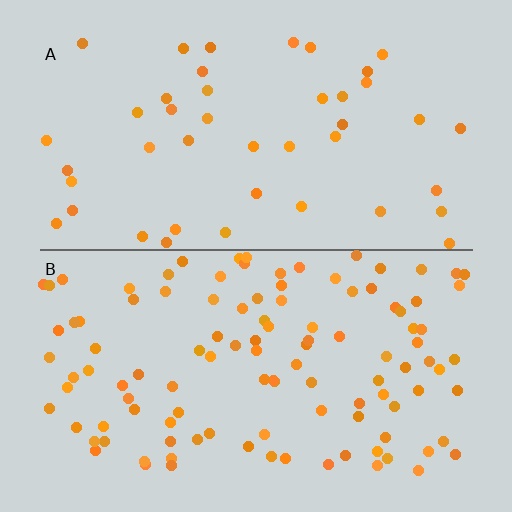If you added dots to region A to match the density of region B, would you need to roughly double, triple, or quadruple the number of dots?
Approximately triple.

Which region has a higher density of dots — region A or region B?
B (the bottom).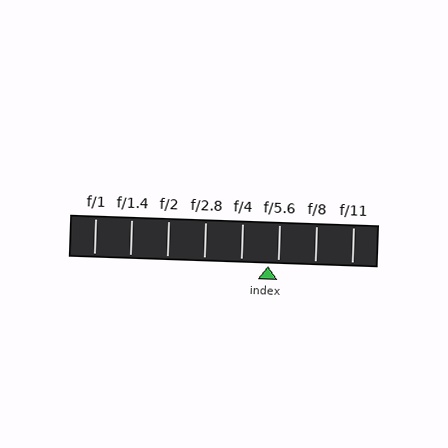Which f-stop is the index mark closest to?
The index mark is closest to f/5.6.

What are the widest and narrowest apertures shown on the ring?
The widest aperture shown is f/1 and the narrowest is f/11.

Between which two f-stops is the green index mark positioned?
The index mark is between f/4 and f/5.6.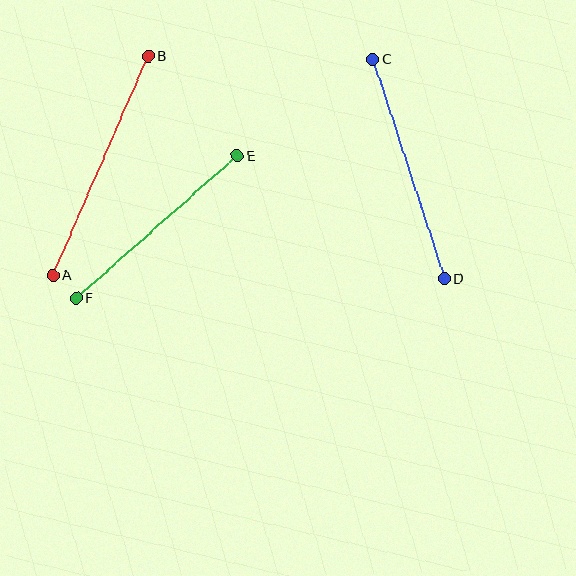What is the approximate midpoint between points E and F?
The midpoint is at approximately (157, 227) pixels.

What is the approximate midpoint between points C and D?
The midpoint is at approximately (408, 169) pixels.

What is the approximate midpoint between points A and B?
The midpoint is at approximately (100, 166) pixels.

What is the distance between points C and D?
The distance is approximately 230 pixels.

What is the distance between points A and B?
The distance is approximately 239 pixels.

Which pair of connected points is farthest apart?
Points A and B are farthest apart.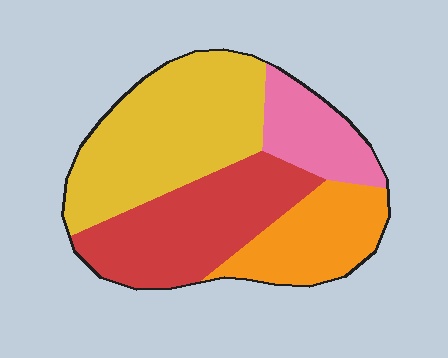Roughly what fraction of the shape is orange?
Orange takes up about one fifth (1/5) of the shape.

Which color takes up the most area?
Yellow, at roughly 35%.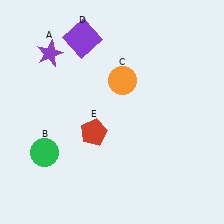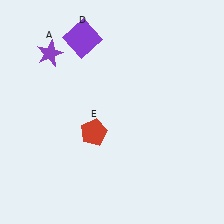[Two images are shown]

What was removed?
The orange circle (C), the green circle (B) were removed in Image 2.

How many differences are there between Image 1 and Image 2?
There are 2 differences between the two images.